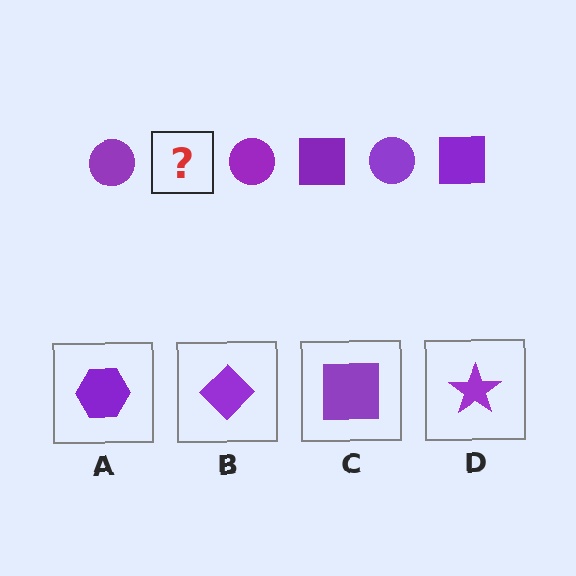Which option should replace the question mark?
Option C.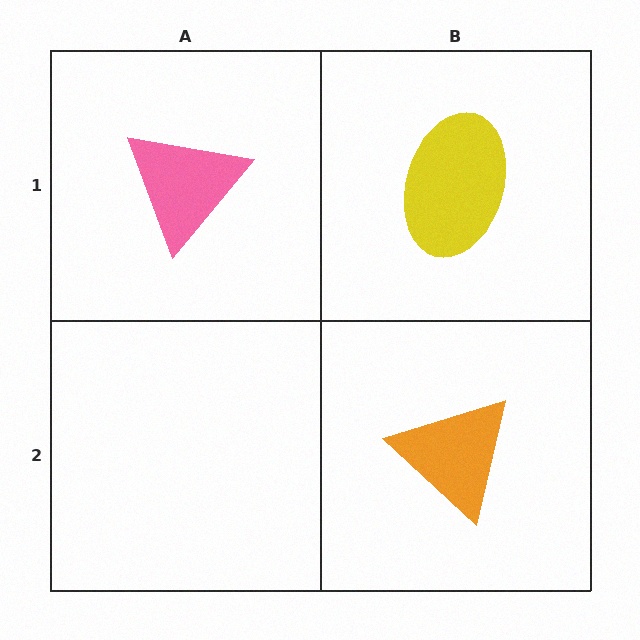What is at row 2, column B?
An orange triangle.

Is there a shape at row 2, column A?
No, that cell is empty.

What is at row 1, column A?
A pink triangle.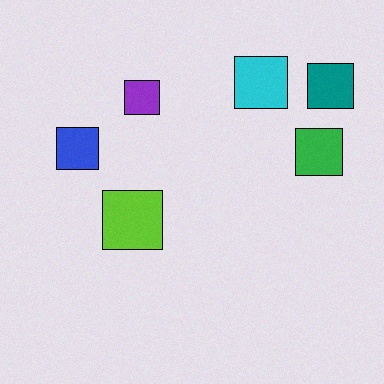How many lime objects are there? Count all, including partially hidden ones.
There is 1 lime object.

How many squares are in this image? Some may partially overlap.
There are 6 squares.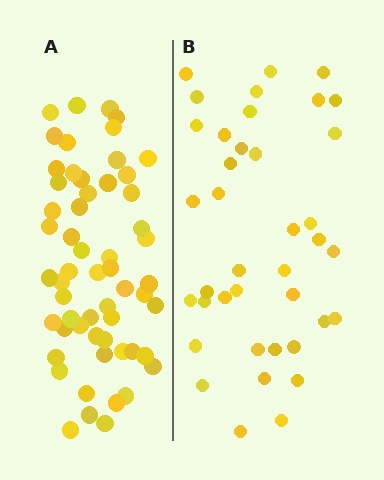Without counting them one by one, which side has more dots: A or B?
Region A (the left region) has more dots.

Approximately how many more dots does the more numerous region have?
Region A has approximately 20 more dots than region B.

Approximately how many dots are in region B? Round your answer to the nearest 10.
About 40 dots. (The exact count is 39, which rounds to 40.)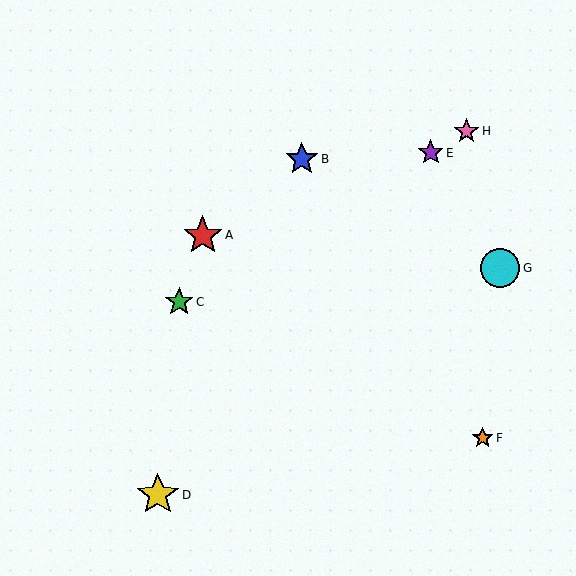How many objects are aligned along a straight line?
3 objects (C, E, H) are aligned along a straight line.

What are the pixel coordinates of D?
Object D is at (158, 495).